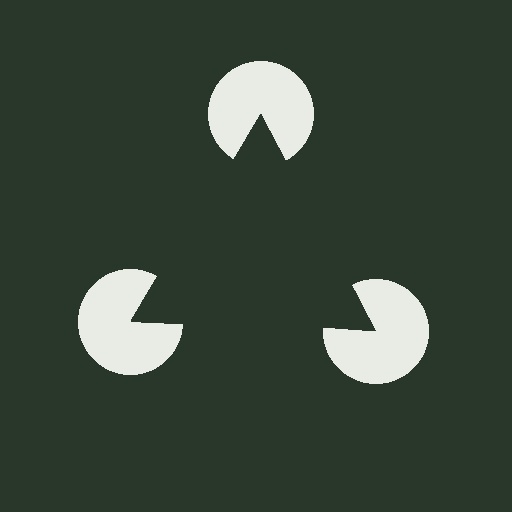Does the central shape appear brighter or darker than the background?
It typically appears slightly darker than the background, even though no actual brightness change is drawn.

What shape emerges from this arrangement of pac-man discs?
An illusory triangle — its edges are inferred from the aligned wedge cuts in the pac-man discs, not physically drawn.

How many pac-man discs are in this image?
There are 3 — one at each vertex of the illusory triangle.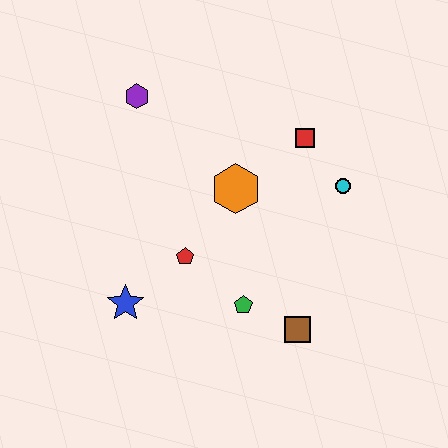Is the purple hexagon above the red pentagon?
Yes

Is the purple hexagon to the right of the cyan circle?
No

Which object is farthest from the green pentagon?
The purple hexagon is farthest from the green pentagon.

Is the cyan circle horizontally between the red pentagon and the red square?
No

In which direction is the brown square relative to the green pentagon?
The brown square is to the right of the green pentagon.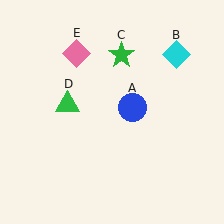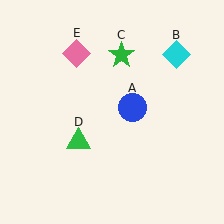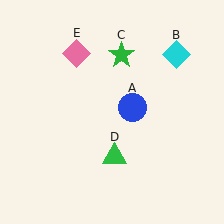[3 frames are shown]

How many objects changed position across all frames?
1 object changed position: green triangle (object D).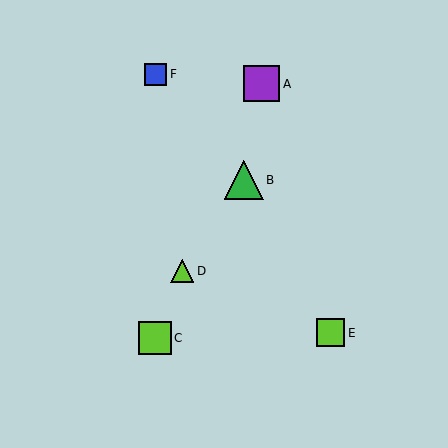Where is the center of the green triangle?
The center of the green triangle is at (244, 180).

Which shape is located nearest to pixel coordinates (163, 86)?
The blue square (labeled F) at (156, 74) is nearest to that location.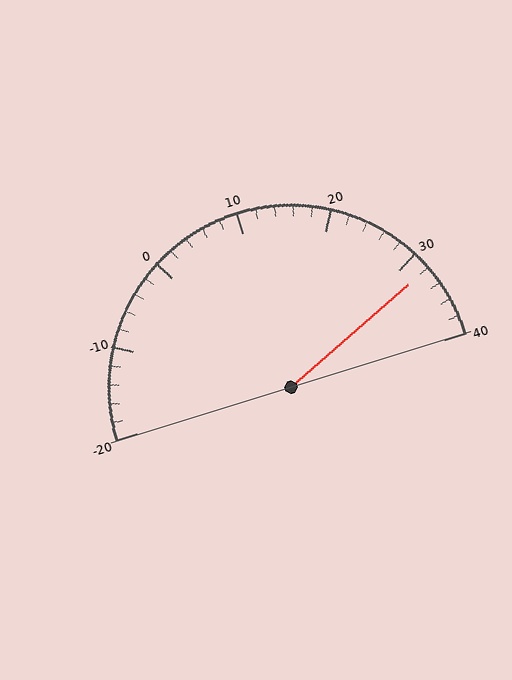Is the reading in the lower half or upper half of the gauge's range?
The reading is in the upper half of the range (-20 to 40).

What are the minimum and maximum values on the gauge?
The gauge ranges from -20 to 40.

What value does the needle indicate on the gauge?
The needle indicates approximately 32.